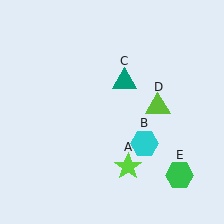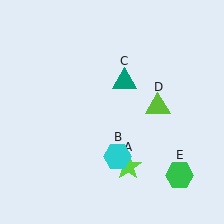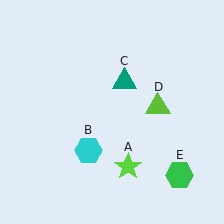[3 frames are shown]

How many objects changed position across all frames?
1 object changed position: cyan hexagon (object B).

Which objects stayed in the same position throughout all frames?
Lime star (object A) and teal triangle (object C) and lime triangle (object D) and green hexagon (object E) remained stationary.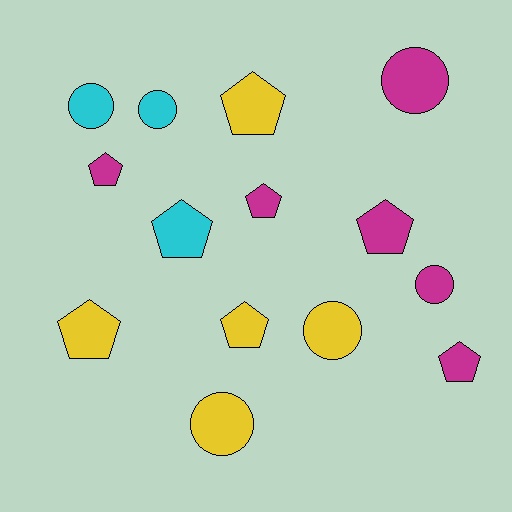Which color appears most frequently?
Magenta, with 6 objects.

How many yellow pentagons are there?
There are 3 yellow pentagons.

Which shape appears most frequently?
Pentagon, with 8 objects.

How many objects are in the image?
There are 14 objects.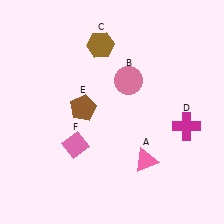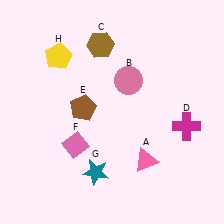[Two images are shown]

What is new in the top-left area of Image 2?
A yellow pentagon (H) was added in the top-left area of Image 2.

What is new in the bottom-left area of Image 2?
A teal star (G) was added in the bottom-left area of Image 2.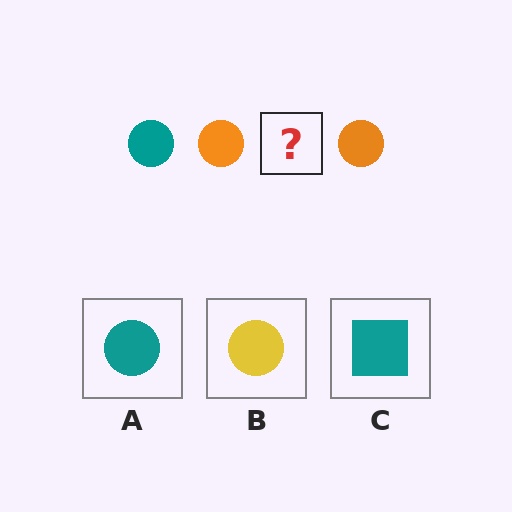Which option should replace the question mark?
Option A.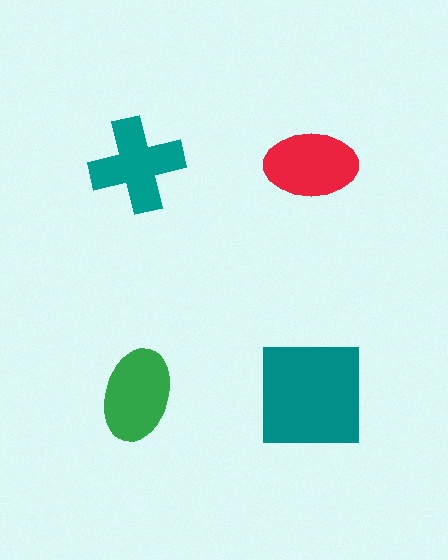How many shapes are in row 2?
2 shapes.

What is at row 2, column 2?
A teal square.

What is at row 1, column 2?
A red ellipse.